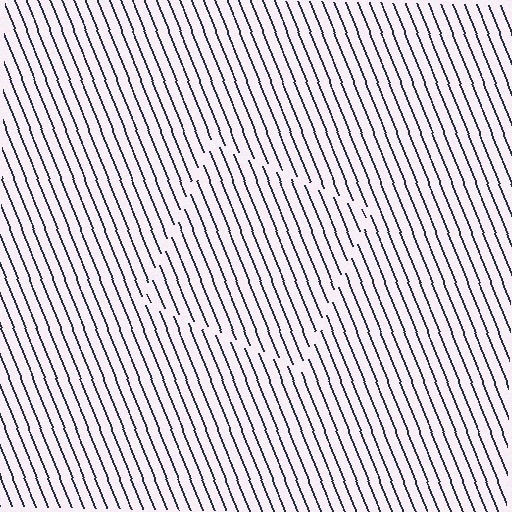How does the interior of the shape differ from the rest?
The interior of the shape contains the same grating, shifted by half a period — the contour is defined by the phase discontinuity where line-ends from the inner and outer gratings abut.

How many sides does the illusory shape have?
4 sides — the line-ends trace a square.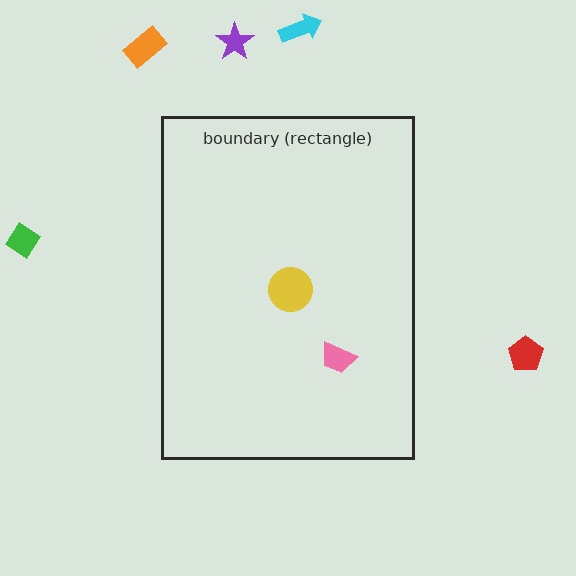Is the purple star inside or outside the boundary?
Outside.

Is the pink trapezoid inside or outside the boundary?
Inside.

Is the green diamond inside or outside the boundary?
Outside.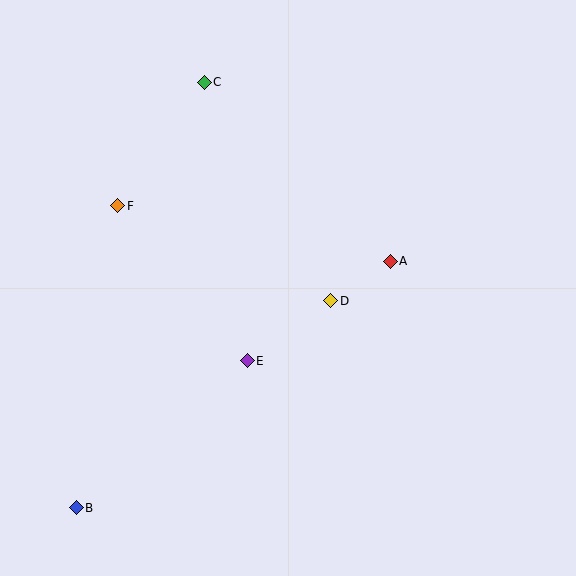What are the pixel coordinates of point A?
Point A is at (390, 261).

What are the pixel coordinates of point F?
Point F is at (118, 206).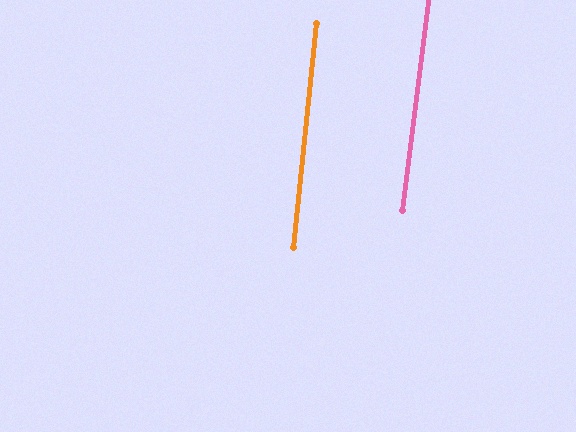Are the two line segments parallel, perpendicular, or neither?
Parallel — their directions differ by only 1.2°.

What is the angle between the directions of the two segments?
Approximately 1 degree.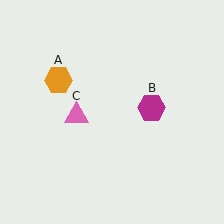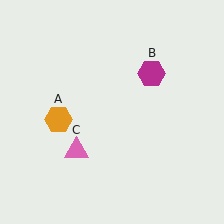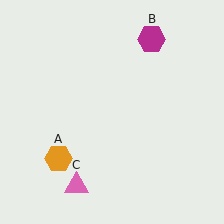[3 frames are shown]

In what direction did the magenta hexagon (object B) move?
The magenta hexagon (object B) moved up.